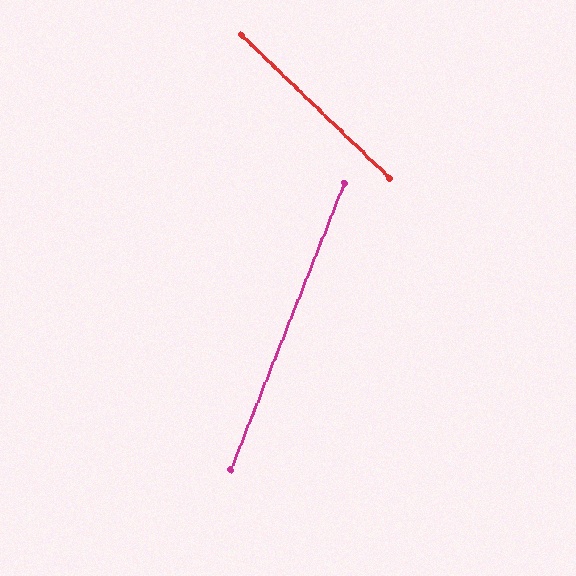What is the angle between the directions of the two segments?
Approximately 68 degrees.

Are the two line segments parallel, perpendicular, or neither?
Neither parallel nor perpendicular — they differ by about 68°.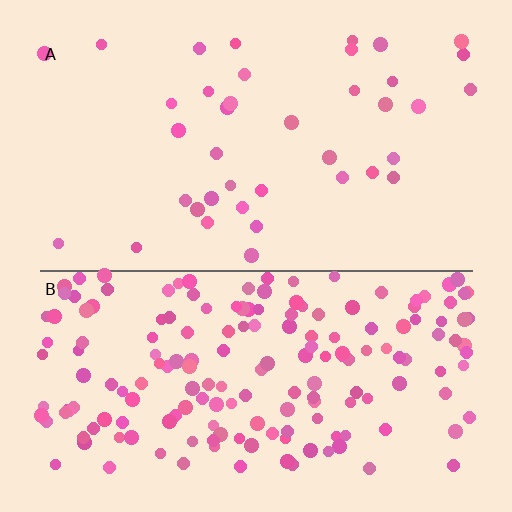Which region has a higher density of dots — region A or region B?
B (the bottom).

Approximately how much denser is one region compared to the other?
Approximately 4.6× — region B over region A.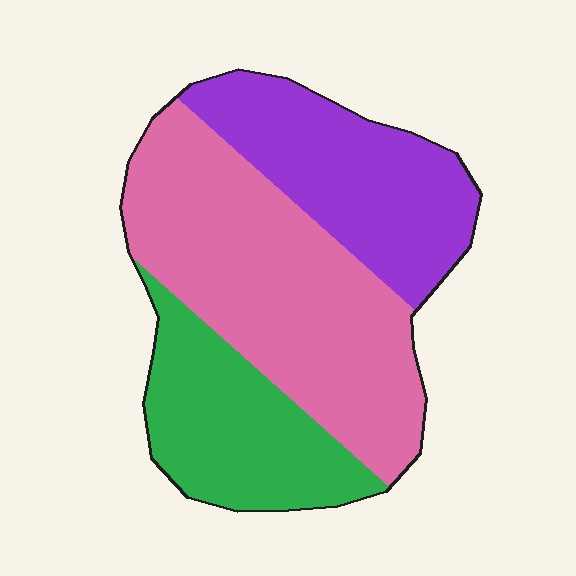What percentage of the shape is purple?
Purple covers roughly 30% of the shape.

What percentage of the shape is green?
Green covers roughly 25% of the shape.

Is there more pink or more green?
Pink.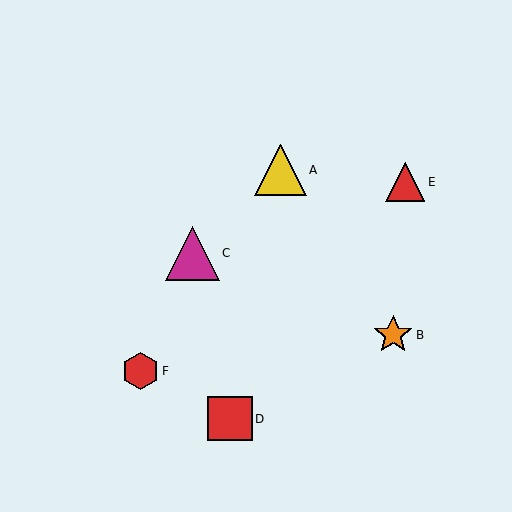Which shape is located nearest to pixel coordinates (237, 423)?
The red square (labeled D) at (230, 419) is nearest to that location.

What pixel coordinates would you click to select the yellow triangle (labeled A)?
Click at (281, 170) to select the yellow triangle A.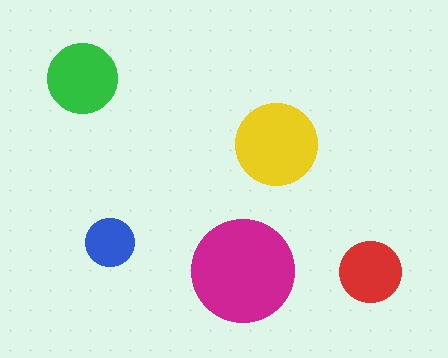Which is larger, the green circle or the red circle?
The green one.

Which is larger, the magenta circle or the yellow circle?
The magenta one.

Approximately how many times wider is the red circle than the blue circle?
About 1.5 times wider.